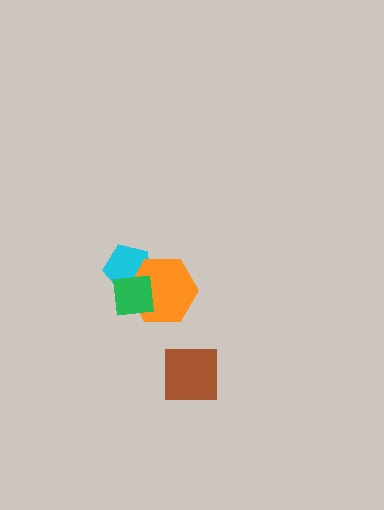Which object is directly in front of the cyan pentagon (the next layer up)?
The orange hexagon is directly in front of the cyan pentagon.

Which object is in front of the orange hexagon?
The green square is in front of the orange hexagon.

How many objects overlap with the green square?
2 objects overlap with the green square.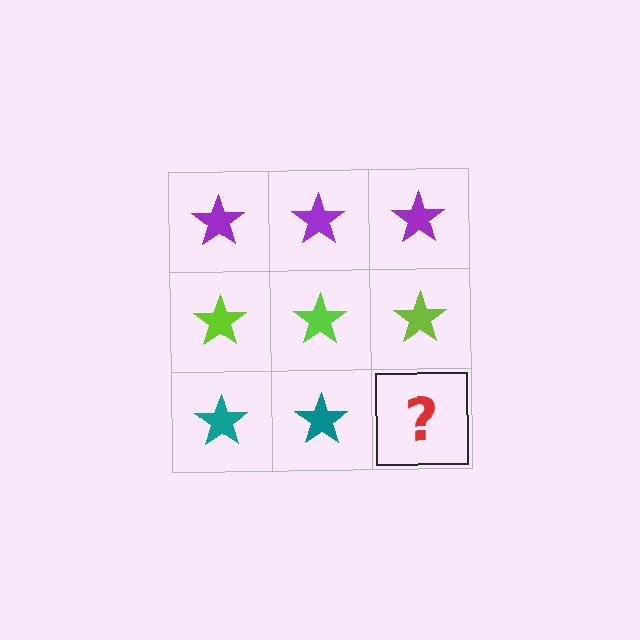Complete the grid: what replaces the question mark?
The question mark should be replaced with a teal star.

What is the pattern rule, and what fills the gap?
The rule is that each row has a consistent color. The gap should be filled with a teal star.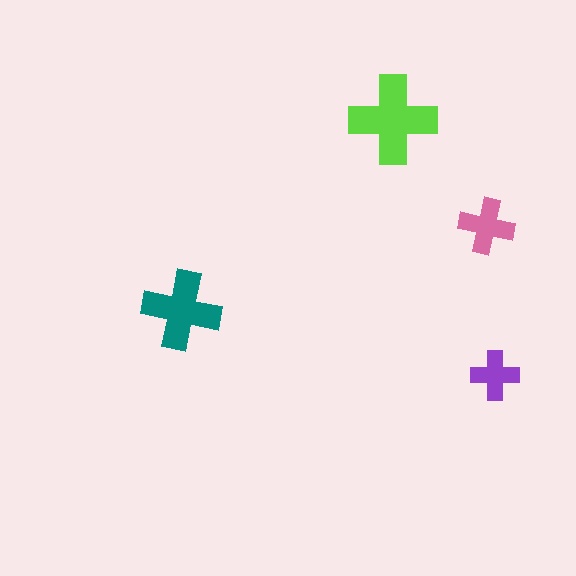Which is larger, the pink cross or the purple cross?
The pink one.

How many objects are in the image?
There are 4 objects in the image.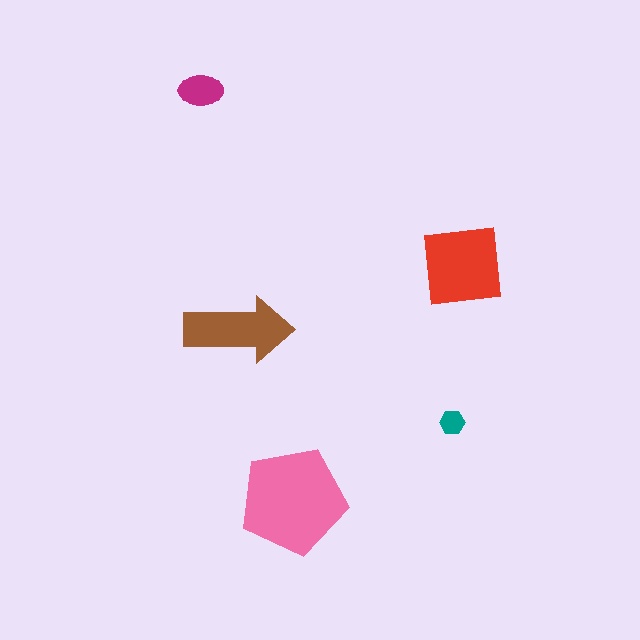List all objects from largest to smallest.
The pink pentagon, the red square, the brown arrow, the magenta ellipse, the teal hexagon.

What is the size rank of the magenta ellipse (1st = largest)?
4th.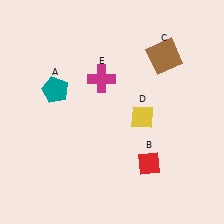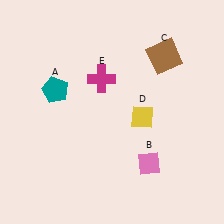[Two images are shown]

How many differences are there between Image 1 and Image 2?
There is 1 difference between the two images.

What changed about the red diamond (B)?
In Image 1, B is red. In Image 2, it changed to pink.